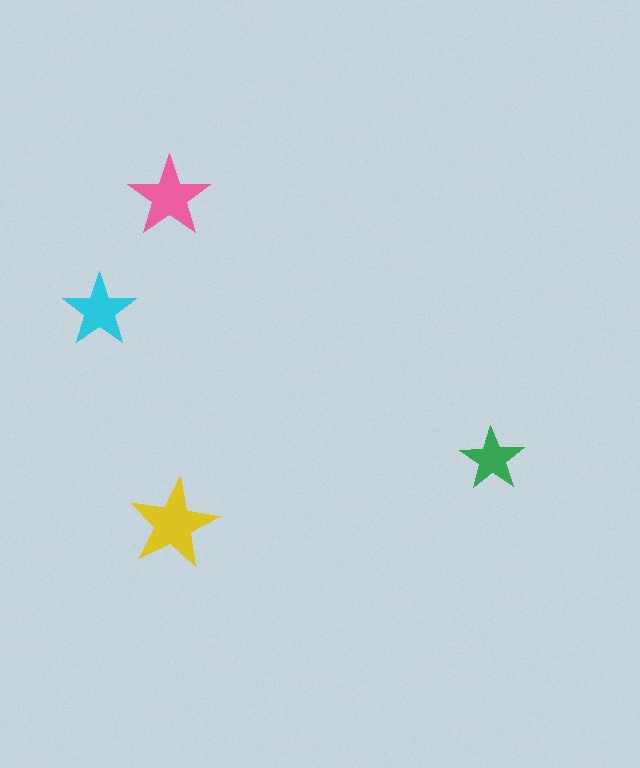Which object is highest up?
The pink star is topmost.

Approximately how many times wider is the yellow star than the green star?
About 1.5 times wider.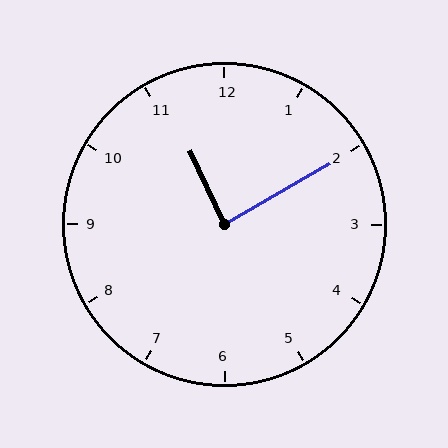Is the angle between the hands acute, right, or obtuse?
It is right.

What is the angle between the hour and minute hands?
Approximately 85 degrees.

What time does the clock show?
11:10.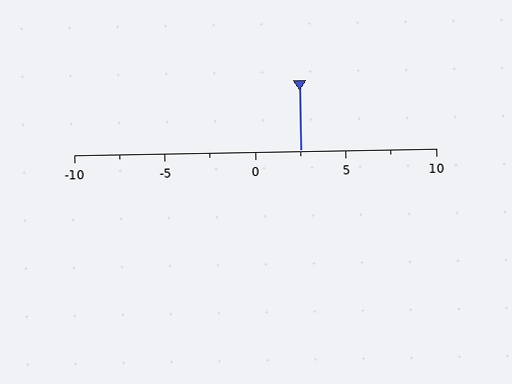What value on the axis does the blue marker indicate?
The marker indicates approximately 2.5.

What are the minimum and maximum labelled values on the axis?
The axis runs from -10 to 10.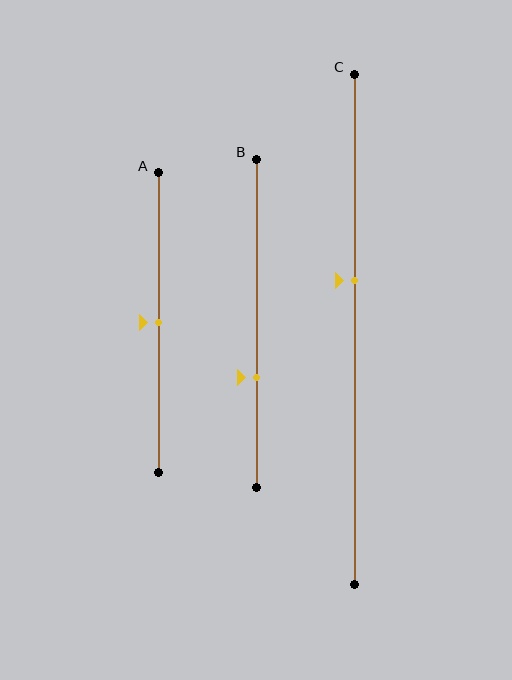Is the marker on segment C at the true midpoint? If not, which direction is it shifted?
No, the marker on segment C is shifted upward by about 10% of the segment length.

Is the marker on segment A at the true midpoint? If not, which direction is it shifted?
Yes, the marker on segment A is at the true midpoint.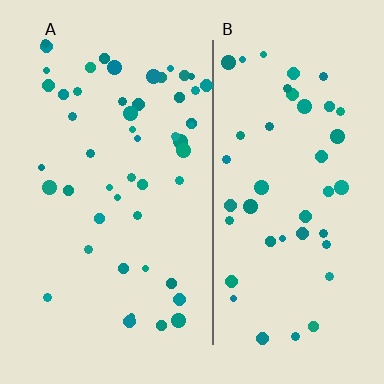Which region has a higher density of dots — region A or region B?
A (the left).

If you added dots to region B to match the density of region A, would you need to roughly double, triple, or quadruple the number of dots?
Approximately double.